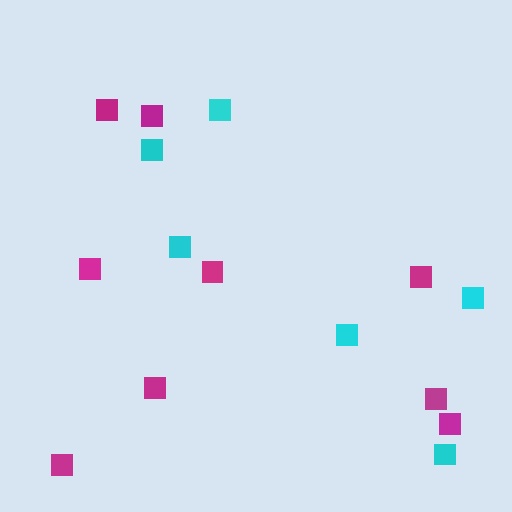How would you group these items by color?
There are 2 groups: one group of cyan squares (6) and one group of magenta squares (9).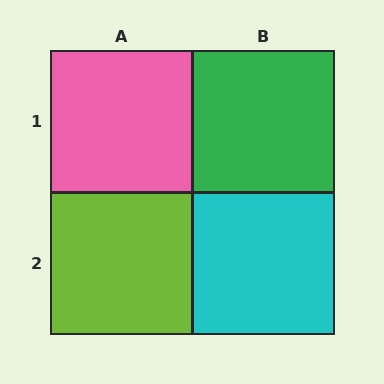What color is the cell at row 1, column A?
Pink.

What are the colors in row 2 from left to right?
Lime, cyan.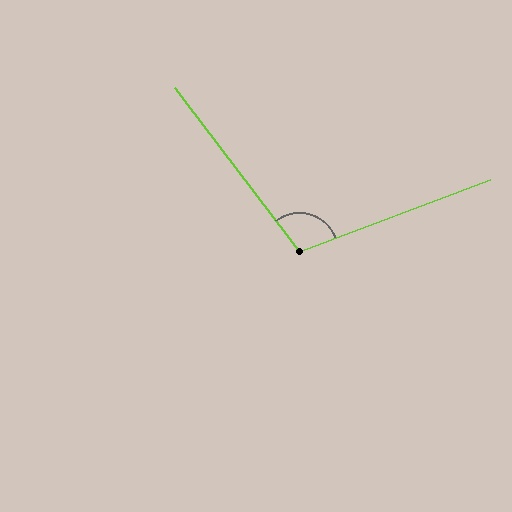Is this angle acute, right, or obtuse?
It is obtuse.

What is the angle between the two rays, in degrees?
Approximately 106 degrees.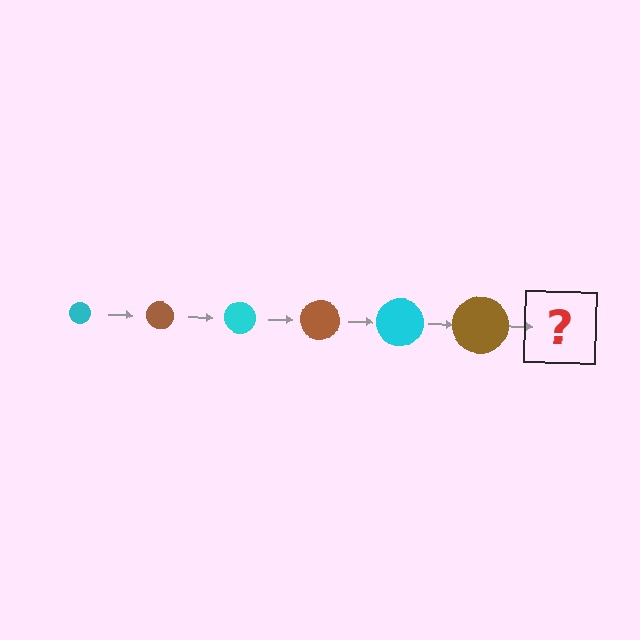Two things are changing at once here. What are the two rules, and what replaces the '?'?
The two rules are that the circle grows larger each step and the color cycles through cyan and brown. The '?' should be a cyan circle, larger than the previous one.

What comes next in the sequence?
The next element should be a cyan circle, larger than the previous one.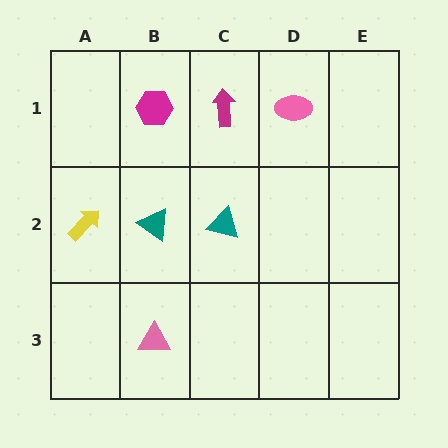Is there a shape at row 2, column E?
No, that cell is empty.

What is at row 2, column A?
A yellow arrow.